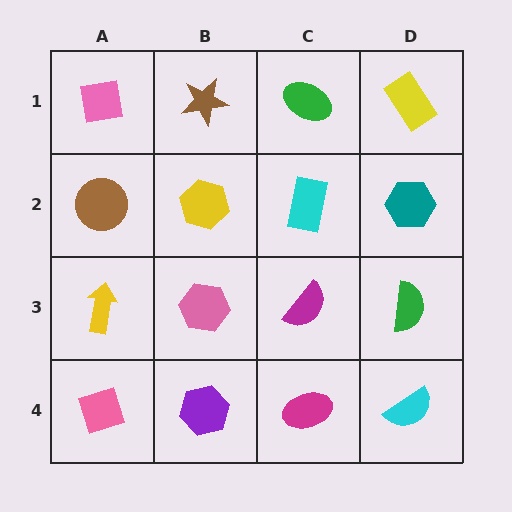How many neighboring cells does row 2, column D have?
3.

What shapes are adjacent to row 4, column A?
A yellow arrow (row 3, column A), a purple hexagon (row 4, column B).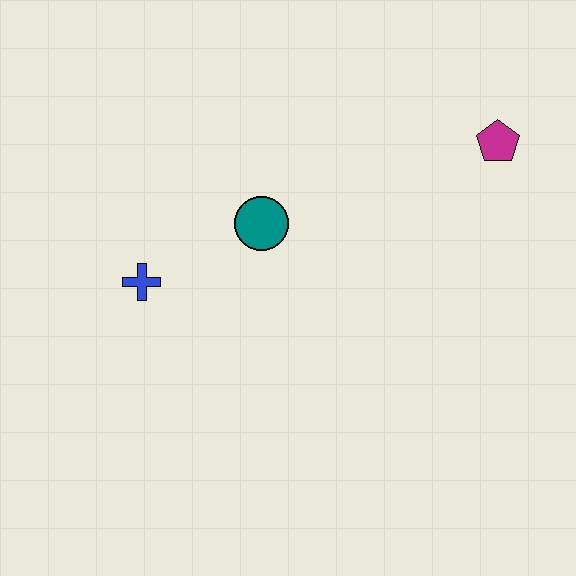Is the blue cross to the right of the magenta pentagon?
No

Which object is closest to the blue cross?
The teal circle is closest to the blue cross.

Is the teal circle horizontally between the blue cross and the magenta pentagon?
Yes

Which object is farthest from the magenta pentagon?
The blue cross is farthest from the magenta pentagon.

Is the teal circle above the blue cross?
Yes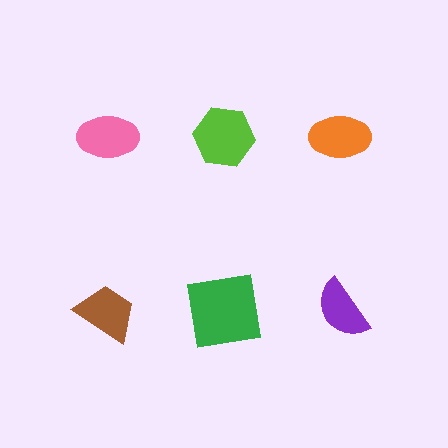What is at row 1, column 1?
A pink ellipse.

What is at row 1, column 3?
An orange ellipse.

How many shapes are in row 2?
3 shapes.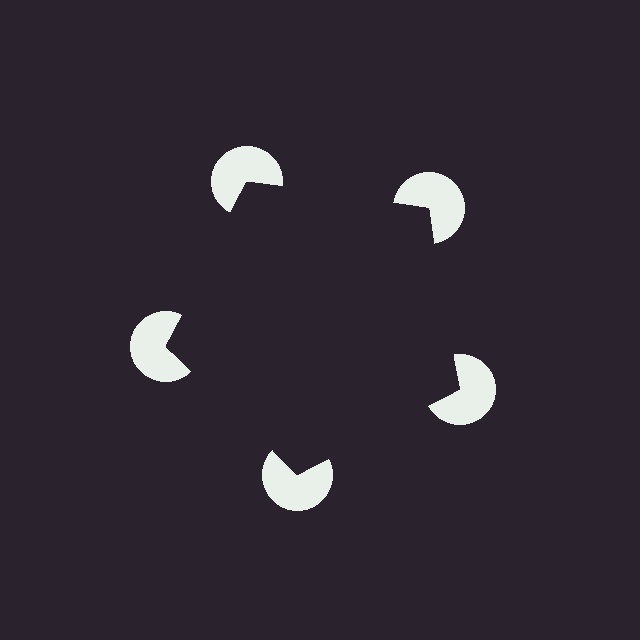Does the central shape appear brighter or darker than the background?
It typically appears slightly darker than the background, even though no actual brightness change is drawn.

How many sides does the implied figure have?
5 sides.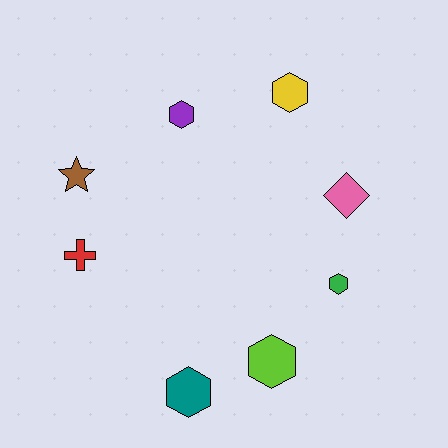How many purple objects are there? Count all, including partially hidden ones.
There is 1 purple object.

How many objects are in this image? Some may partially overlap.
There are 8 objects.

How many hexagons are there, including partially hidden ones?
There are 5 hexagons.